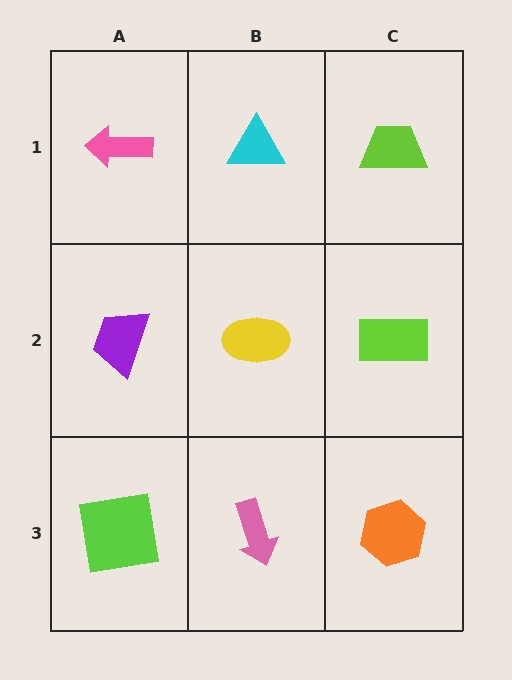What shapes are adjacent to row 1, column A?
A purple trapezoid (row 2, column A), a cyan triangle (row 1, column B).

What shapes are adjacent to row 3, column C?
A lime rectangle (row 2, column C), a pink arrow (row 3, column B).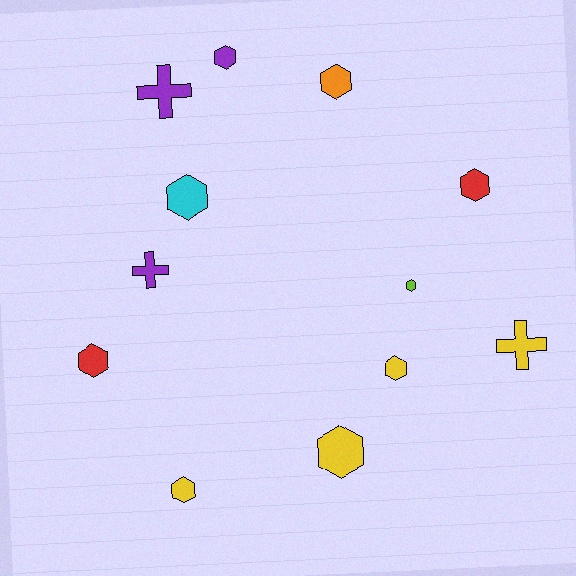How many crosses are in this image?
There are 3 crosses.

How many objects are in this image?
There are 12 objects.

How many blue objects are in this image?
There are no blue objects.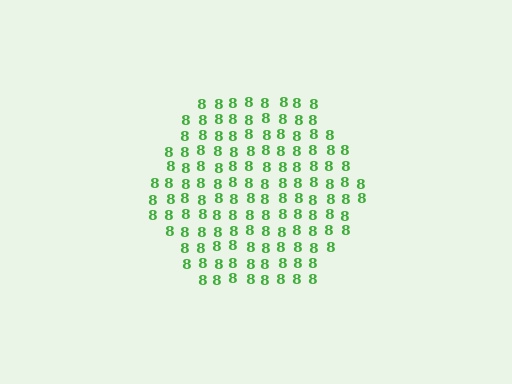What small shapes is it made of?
It is made of small digit 8's.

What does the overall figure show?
The overall figure shows a hexagon.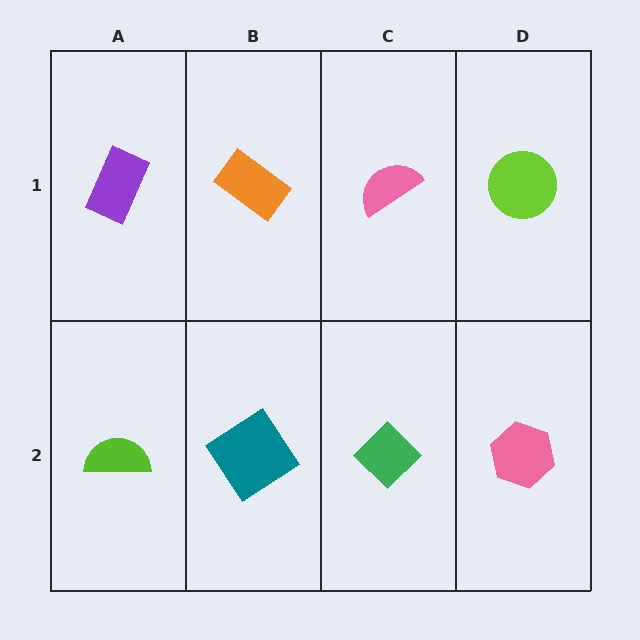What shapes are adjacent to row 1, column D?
A pink hexagon (row 2, column D), a pink semicircle (row 1, column C).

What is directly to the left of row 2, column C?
A teal diamond.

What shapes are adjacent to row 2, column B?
An orange rectangle (row 1, column B), a lime semicircle (row 2, column A), a green diamond (row 2, column C).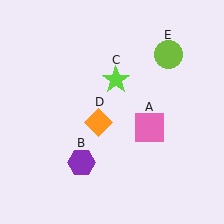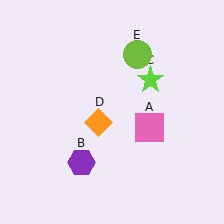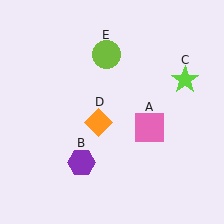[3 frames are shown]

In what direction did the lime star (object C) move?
The lime star (object C) moved right.